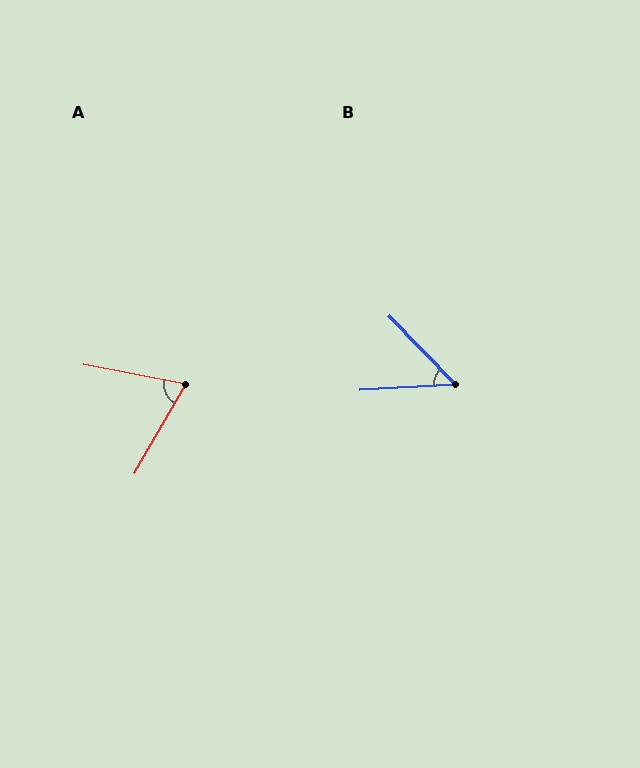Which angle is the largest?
A, at approximately 71 degrees.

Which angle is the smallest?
B, at approximately 49 degrees.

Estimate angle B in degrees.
Approximately 49 degrees.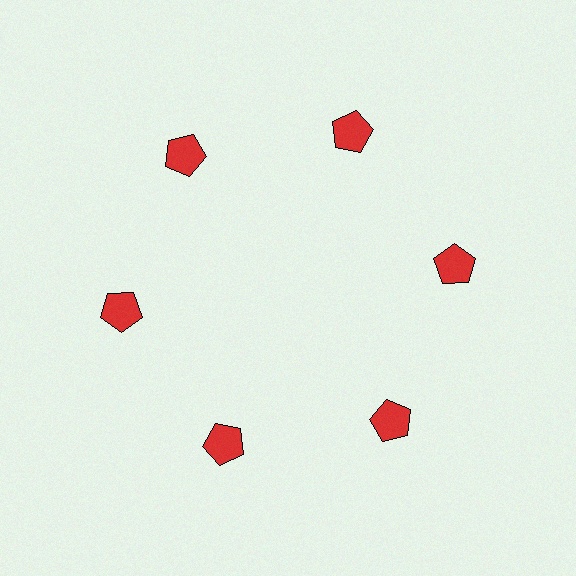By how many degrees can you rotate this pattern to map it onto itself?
The pattern maps onto itself every 60 degrees of rotation.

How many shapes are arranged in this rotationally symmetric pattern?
There are 6 shapes, arranged in 6 groups of 1.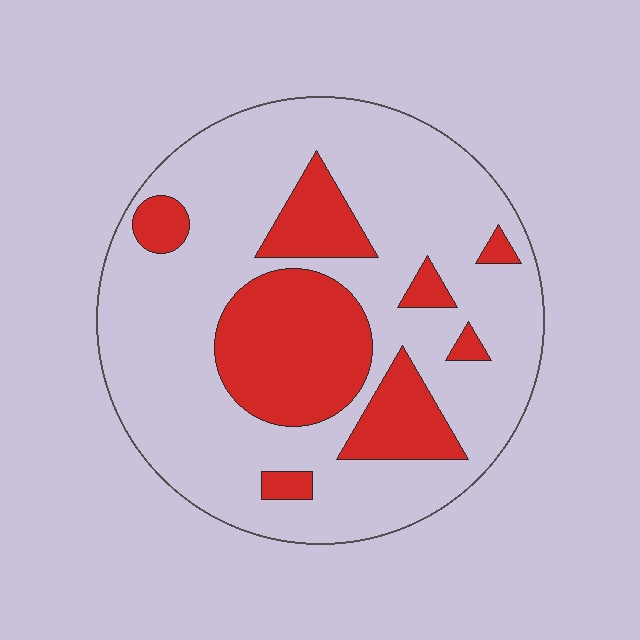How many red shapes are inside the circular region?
8.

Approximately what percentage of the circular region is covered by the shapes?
Approximately 25%.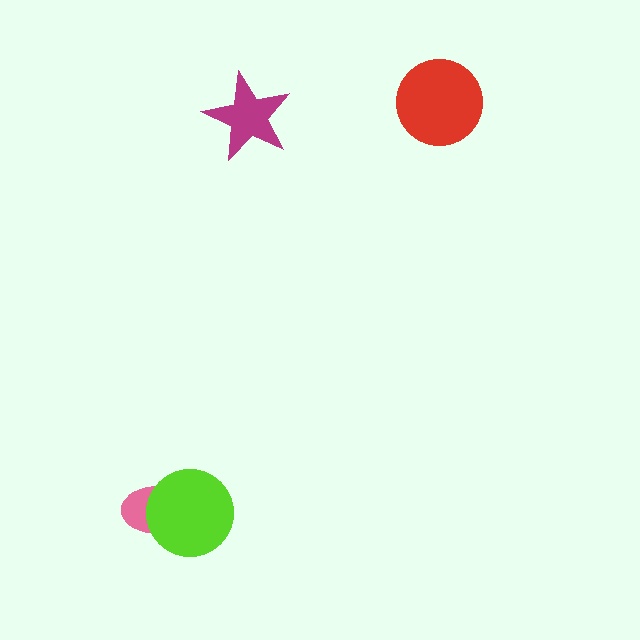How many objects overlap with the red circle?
0 objects overlap with the red circle.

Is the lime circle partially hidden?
No, no other shape covers it.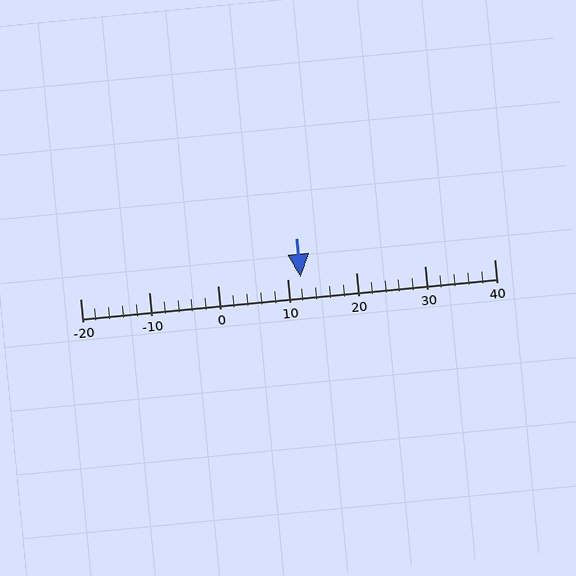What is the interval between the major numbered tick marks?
The major tick marks are spaced 10 units apart.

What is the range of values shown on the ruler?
The ruler shows values from -20 to 40.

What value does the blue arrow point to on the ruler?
The blue arrow points to approximately 12.